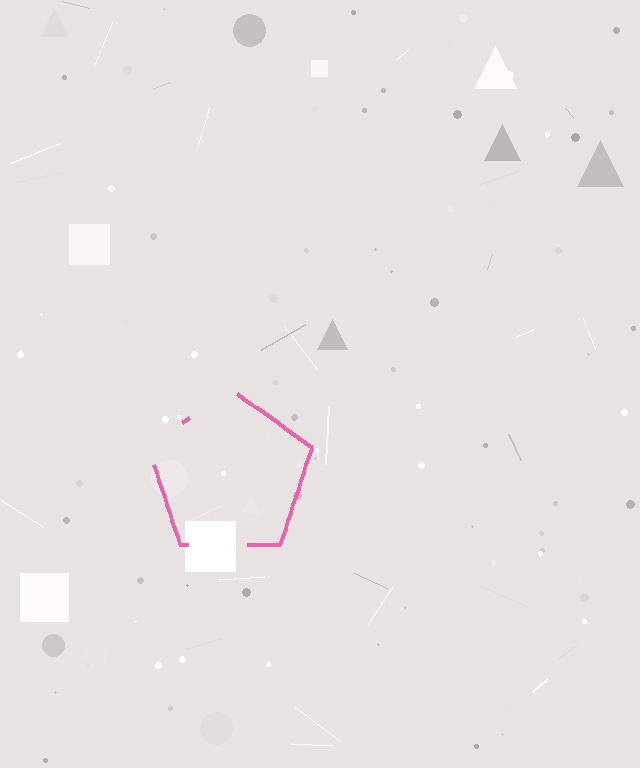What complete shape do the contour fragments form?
The contour fragments form a pentagon.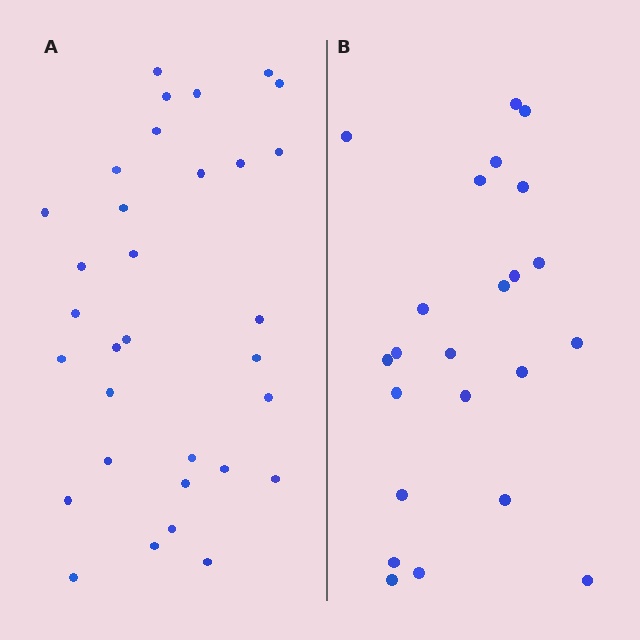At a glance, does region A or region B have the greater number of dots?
Region A (the left region) has more dots.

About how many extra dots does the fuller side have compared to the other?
Region A has roughly 8 or so more dots than region B.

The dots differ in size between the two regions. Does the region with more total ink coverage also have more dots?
No. Region B has more total ink coverage because its dots are larger, but region A actually contains more individual dots. Total area can be misleading — the number of items is what matters here.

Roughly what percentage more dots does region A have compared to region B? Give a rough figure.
About 40% more.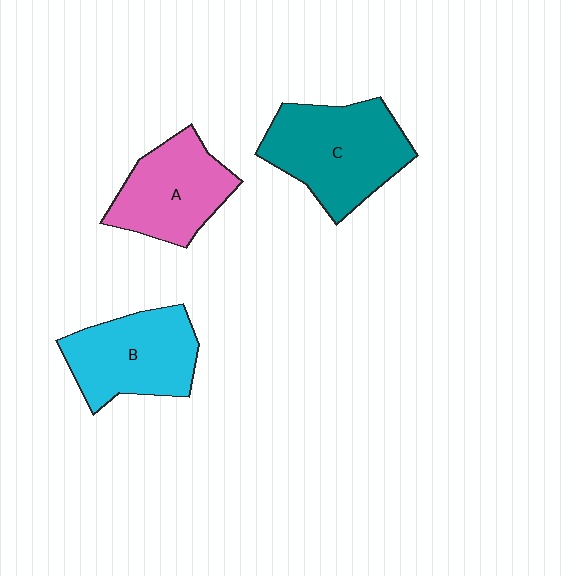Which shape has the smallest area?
Shape A (pink).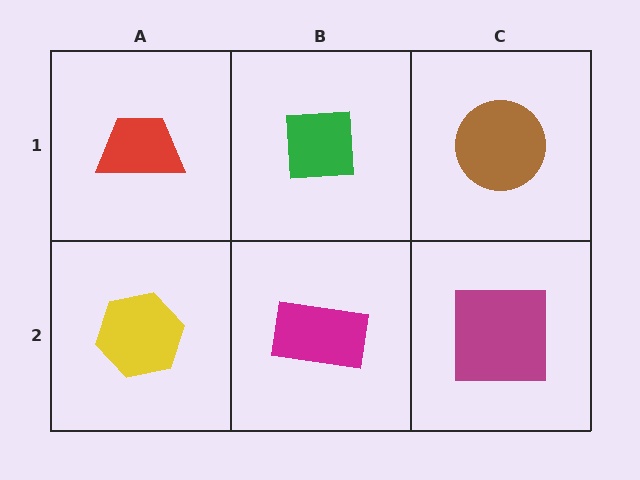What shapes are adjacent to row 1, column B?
A magenta rectangle (row 2, column B), a red trapezoid (row 1, column A), a brown circle (row 1, column C).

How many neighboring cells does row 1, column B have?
3.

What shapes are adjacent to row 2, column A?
A red trapezoid (row 1, column A), a magenta rectangle (row 2, column B).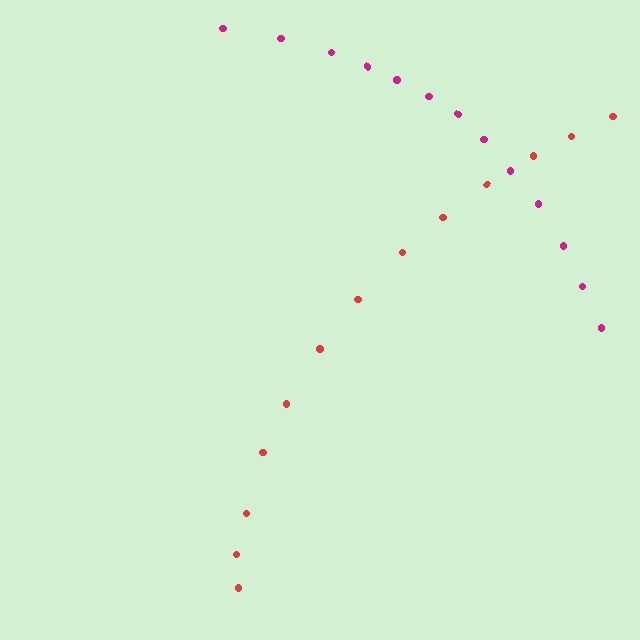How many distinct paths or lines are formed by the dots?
There are 2 distinct paths.